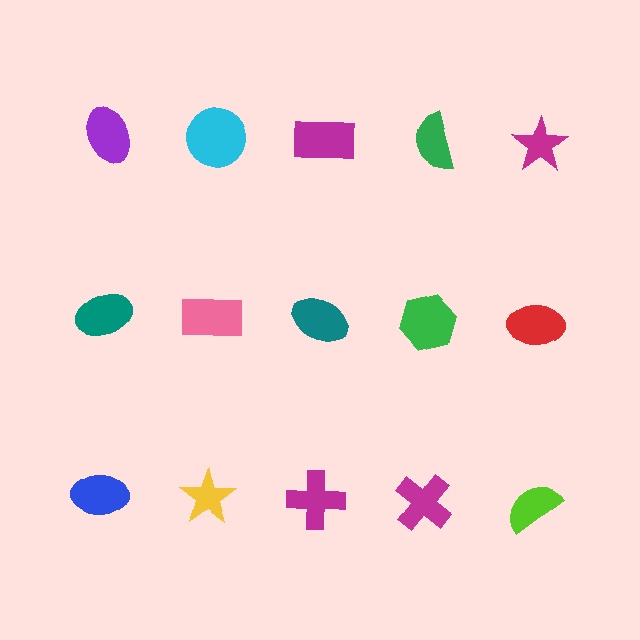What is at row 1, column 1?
A purple ellipse.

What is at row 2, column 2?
A pink rectangle.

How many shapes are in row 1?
5 shapes.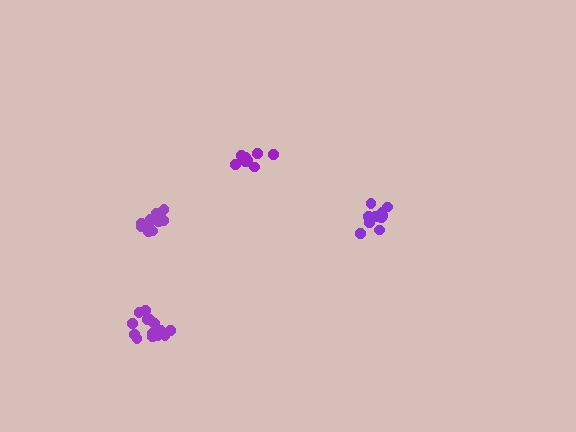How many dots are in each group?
Group 1: 10 dots, Group 2: 14 dots, Group 3: 11 dots, Group 4: 11 dots (46 total).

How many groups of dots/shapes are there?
There are 4 groups.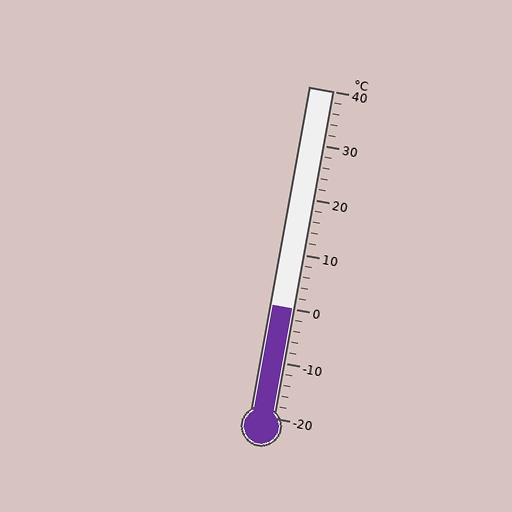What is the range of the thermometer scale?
The thermometer scale ranges from -20°C to 40°C.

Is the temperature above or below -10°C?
The temperature is above -10°C.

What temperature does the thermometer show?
The thermometer shows approximately 0°C.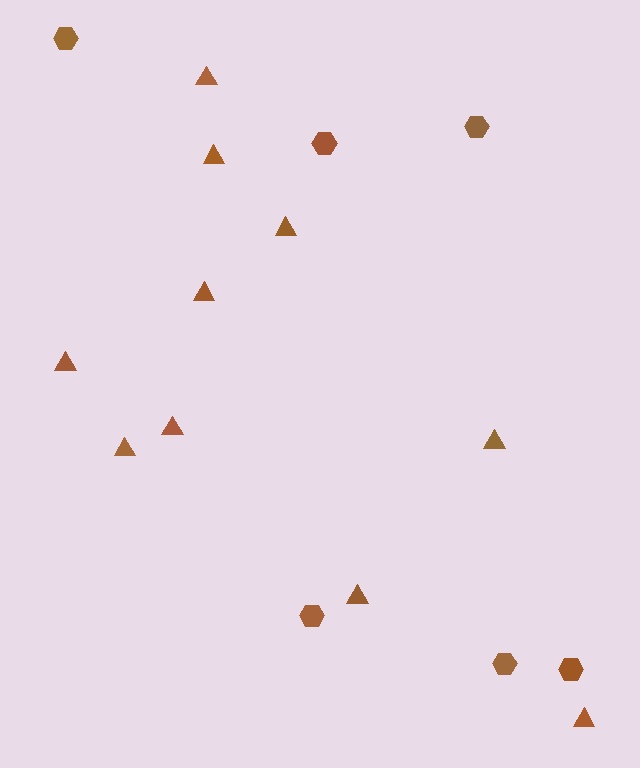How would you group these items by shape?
There are 2 groups: one group of triangles (10) and one group of hexagons (6).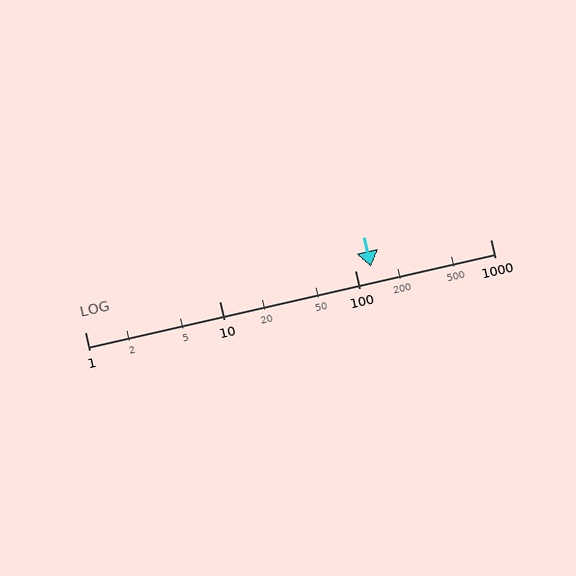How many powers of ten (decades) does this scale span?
The scale spans 3 decades, from 1 to 1000.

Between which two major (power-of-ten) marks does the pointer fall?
The pointer is between 100 and 1000.